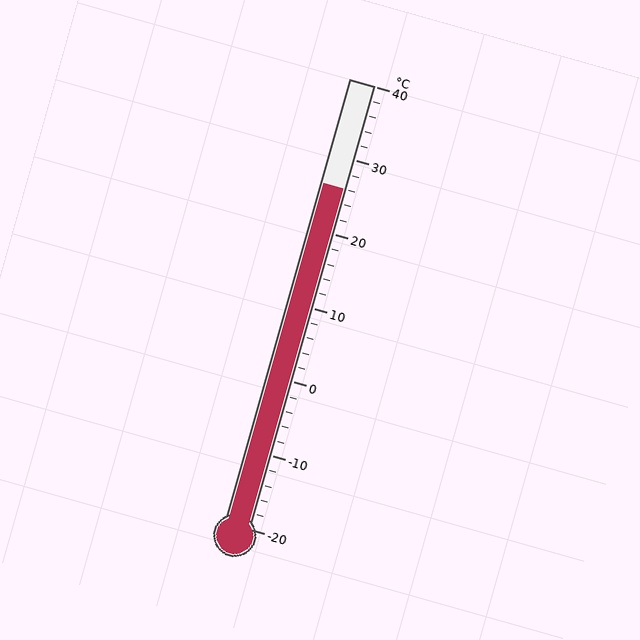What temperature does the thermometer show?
The thermometer shows approximately 26°C.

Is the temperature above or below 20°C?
The temperature is above 20°C.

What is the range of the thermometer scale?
The thermometer scale ranges from -20°C to 40°C.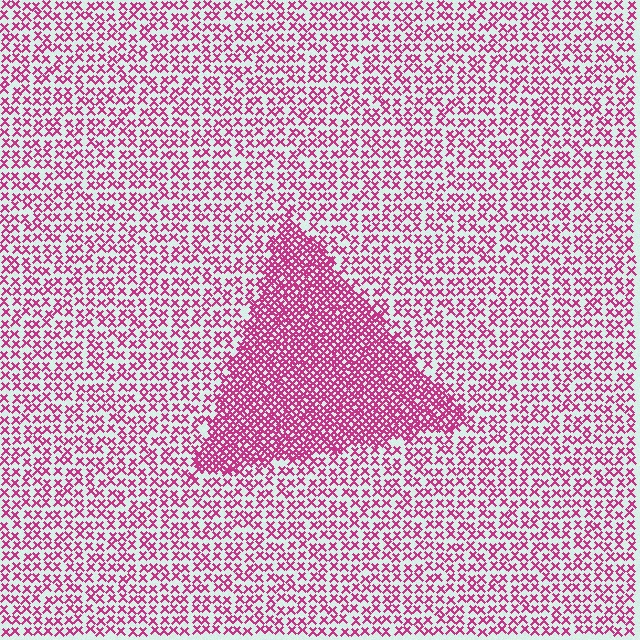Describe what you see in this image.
The image contains small magenta elements arranged at two different densities. A triangle-shaped region is visible where the elements are more densely packed than the surrounding area.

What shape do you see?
I see a triangle.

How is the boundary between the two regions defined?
The boundary is defined by a change in element density (approximately 2.3x ratio). All elements are the same color, size, and shape.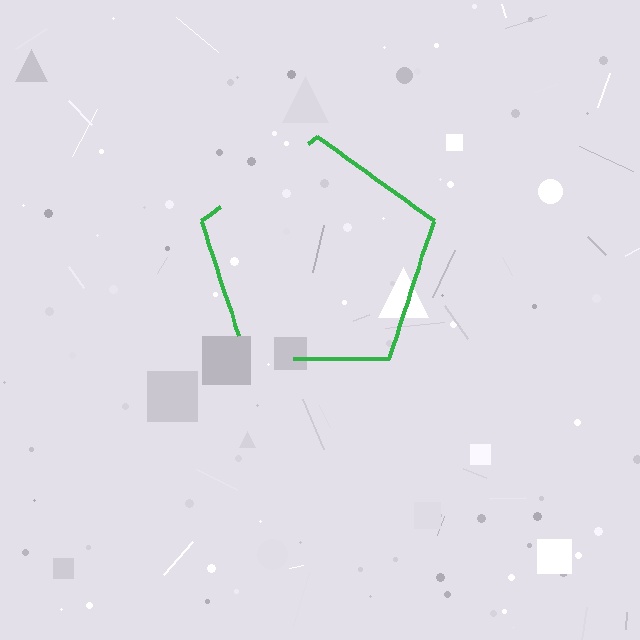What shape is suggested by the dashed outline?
The dashed outline suggests a pentagon.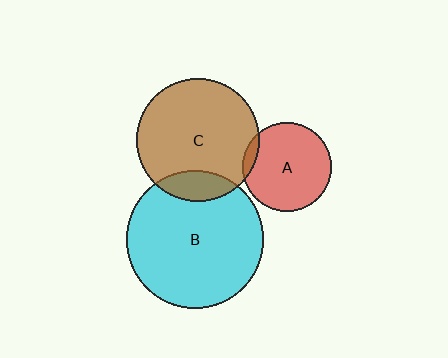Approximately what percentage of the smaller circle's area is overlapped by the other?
Approximately 15%.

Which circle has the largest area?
Circle B (cyan).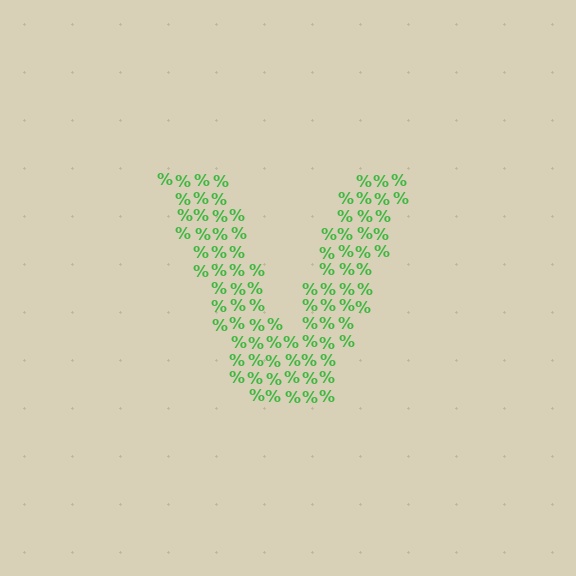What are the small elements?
The small elements are percent signs.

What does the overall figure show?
The overall figure shows the letter V.